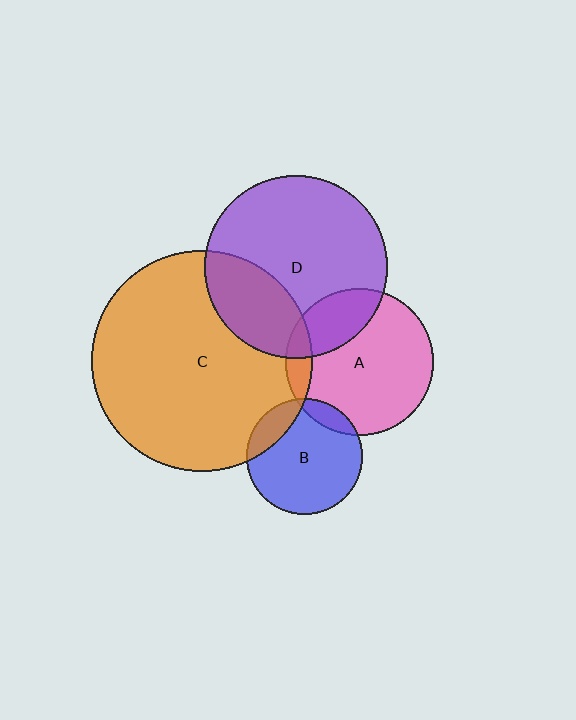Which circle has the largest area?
Circle C (orange).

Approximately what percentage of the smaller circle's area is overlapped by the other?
Approximately 30%.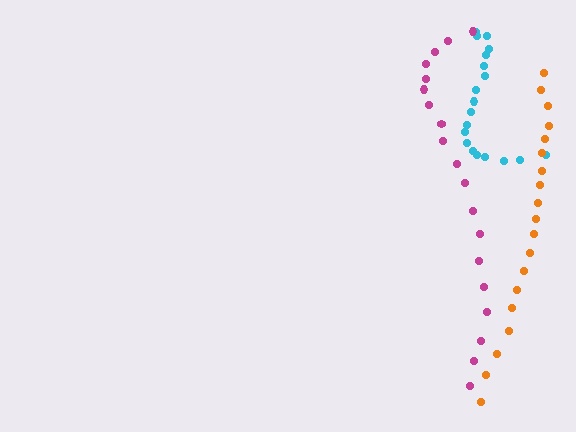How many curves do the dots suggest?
There are 3 distinct paths.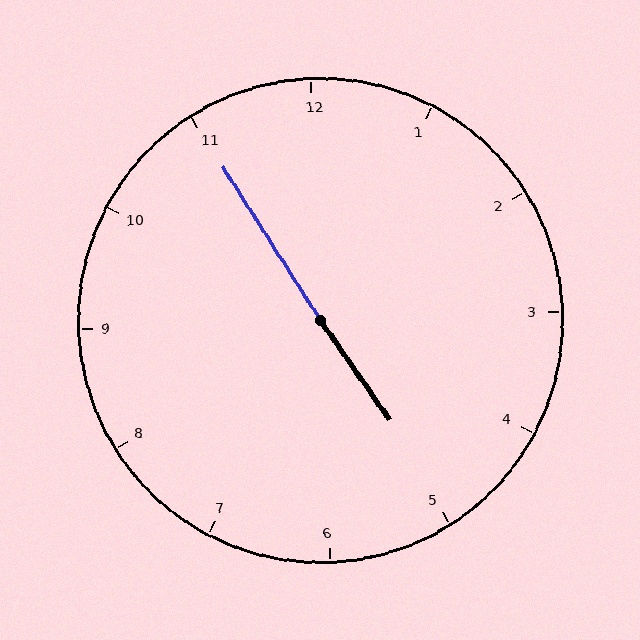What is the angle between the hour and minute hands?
Approximately 178 degrees.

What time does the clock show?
4:55.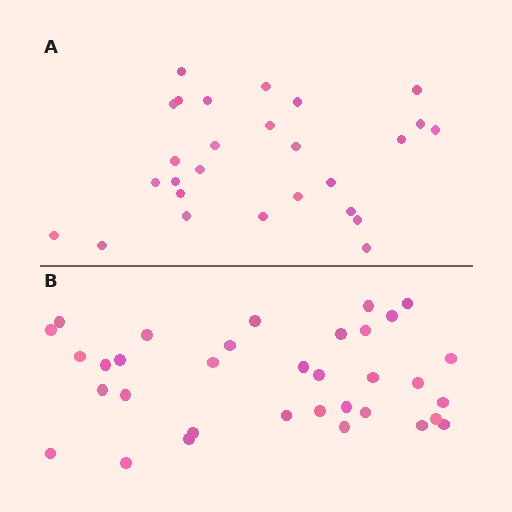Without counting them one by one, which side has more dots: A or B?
Region B (the bottom region) has more dots.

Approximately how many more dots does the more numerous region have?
Region B has roughly 8 or so more dots than region A.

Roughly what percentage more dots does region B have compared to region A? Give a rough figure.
About 25% more.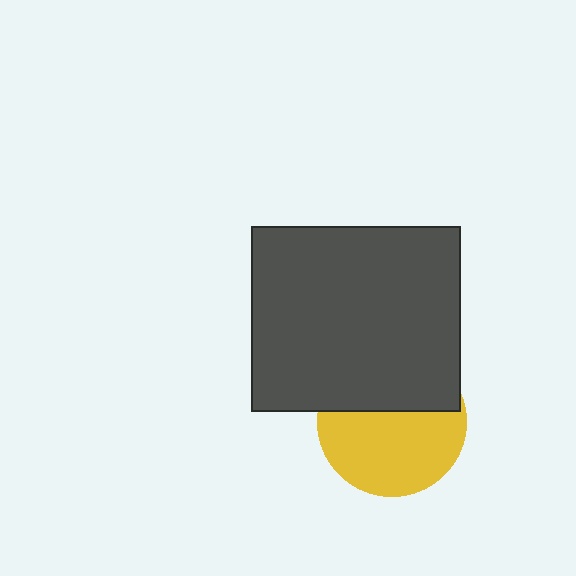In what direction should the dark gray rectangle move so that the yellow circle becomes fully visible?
The dark gray rectangle should move up. That is the shortest direction to clear the overlap and leave the yellow circle fully visible.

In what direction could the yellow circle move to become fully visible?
The yellow circle could move down. That would shift it out from behind the dark gray rectangle entirely.